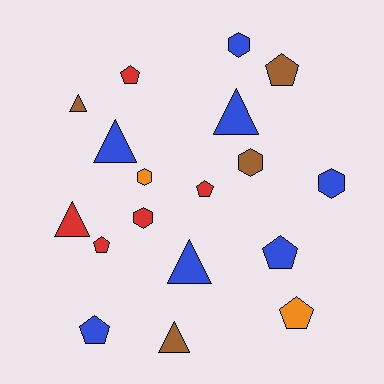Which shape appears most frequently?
Pentagon, with 7 objects.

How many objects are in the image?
There are 18 objects.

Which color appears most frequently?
Blue, with 7 objects.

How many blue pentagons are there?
There are 2 blue pentagons.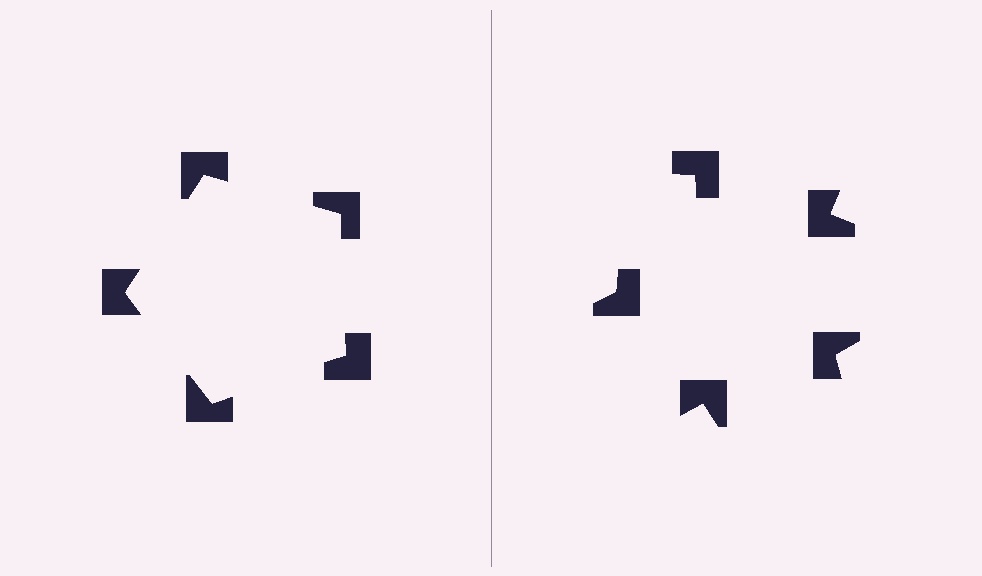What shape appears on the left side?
An illusory pentagon.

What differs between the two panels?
The notched squares are positioned identically on both sides; only the wedge orientations differ. On the left they align to a pentagon; on the right they are misaligned.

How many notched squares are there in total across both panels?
10 — 5 on each side.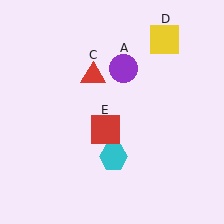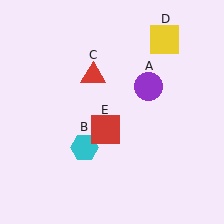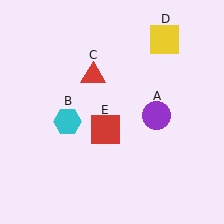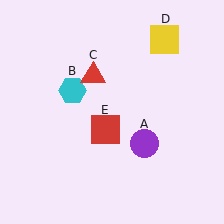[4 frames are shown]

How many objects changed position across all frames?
2 objects changed position: purple circle (object A), cyan hexagon (object B).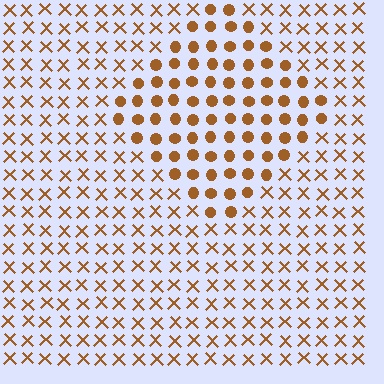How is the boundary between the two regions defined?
The boundary is defined by a change in element shape: circles inside vs. X marks outside. All elements share the same color and spacing.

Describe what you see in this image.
The image is filled with small brown elements arranged in a uniform grid. A diamond-shaped region contains circles, while the surrounding area contains X marks. The boundary is defined purely by the change in element shape.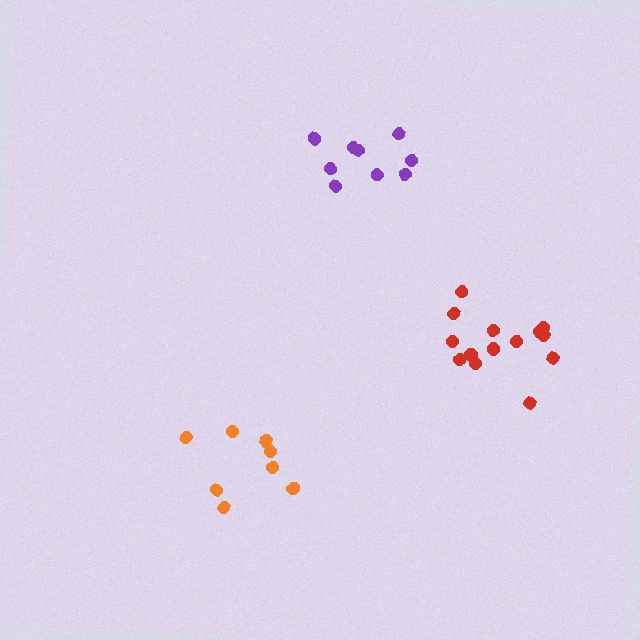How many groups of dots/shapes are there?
There are 3 groups.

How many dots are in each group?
Group 1: 9 dots, Group 2: 14 dots, Group 3: 8 dots (31 total).